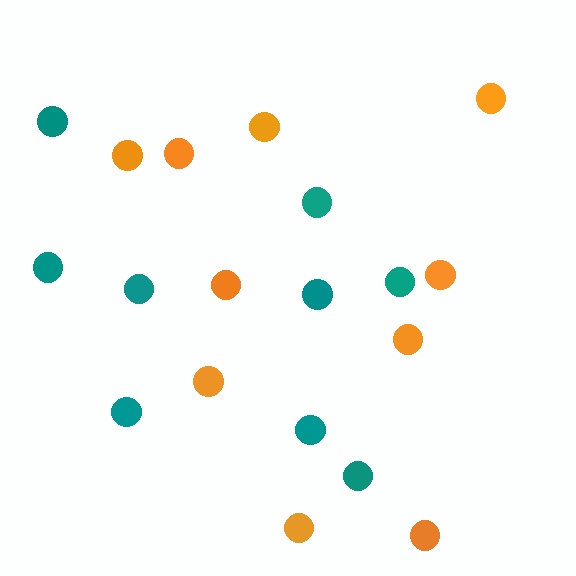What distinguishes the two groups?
There are 2 groups: one group of teal circles (9) and one group of orange circles (10).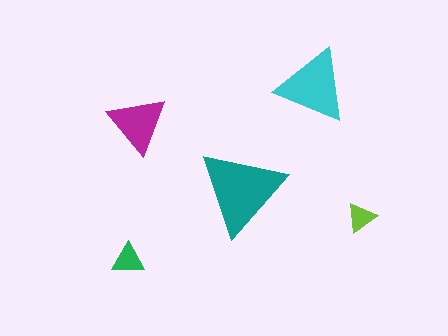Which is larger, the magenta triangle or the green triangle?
The magenta one.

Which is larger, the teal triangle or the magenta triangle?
The teal one.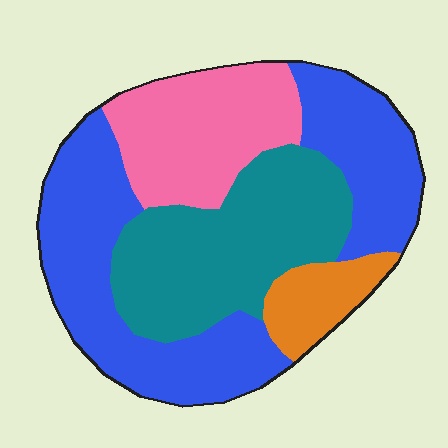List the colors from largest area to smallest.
From largest to smallest: blue, teal, pink, orange.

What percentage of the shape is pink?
Pink covers about 20% of the shape.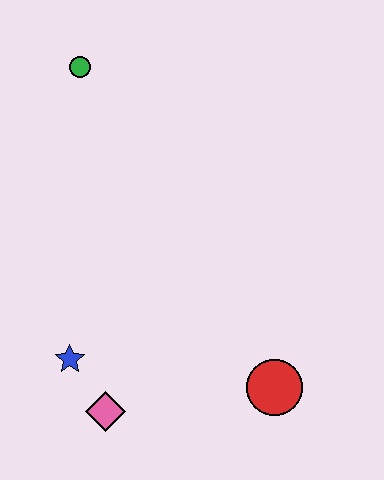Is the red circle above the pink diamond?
Yes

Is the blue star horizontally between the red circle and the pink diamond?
No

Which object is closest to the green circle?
The blue star is closest to the green circle.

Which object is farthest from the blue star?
The green circle is farthest from the blue star.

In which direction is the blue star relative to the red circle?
The blue star is to the left of the red circle.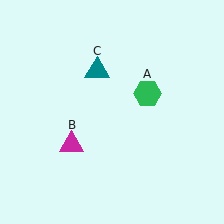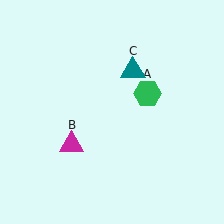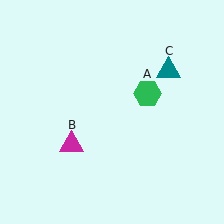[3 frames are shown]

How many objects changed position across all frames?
1 object changed position: teal triangle (object C).